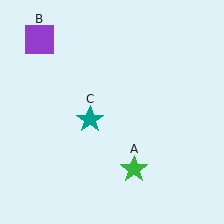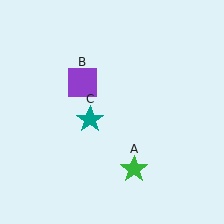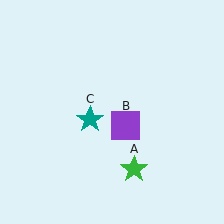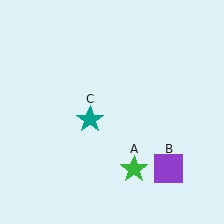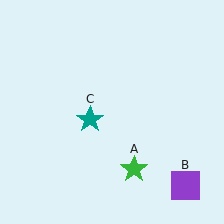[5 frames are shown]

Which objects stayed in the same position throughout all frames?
Green star (object A) and teal star (object C) remained stationary.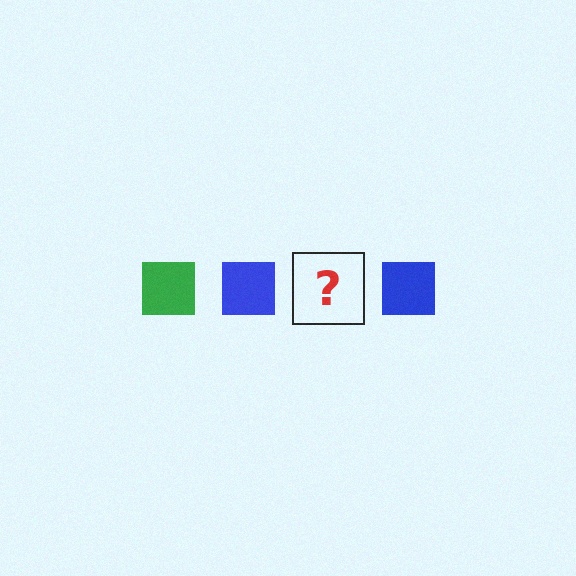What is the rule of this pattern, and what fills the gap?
The rule is that the pattern cycles through green, blue squares. The gap should be filled with a green square.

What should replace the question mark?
The question mark should be replaced with a green square.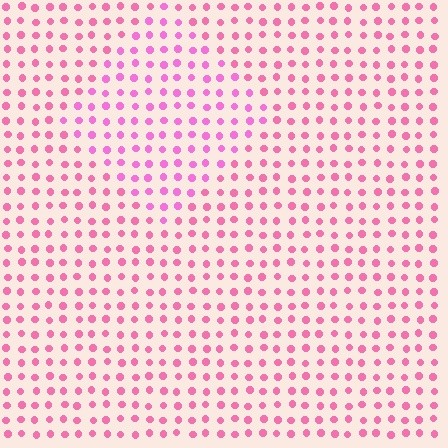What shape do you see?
I see a diamond.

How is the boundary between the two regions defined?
The boundary is defined purely by a slight shift in hue (about 20 degrees). Spacing, size, and orientation are identical on both sides.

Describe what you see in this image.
The image is filled with small pink elements in a uniform arrangement. A diamond-shaped region is visible where the elements are tinted to a slightly different hue, forming a subtle color boundary.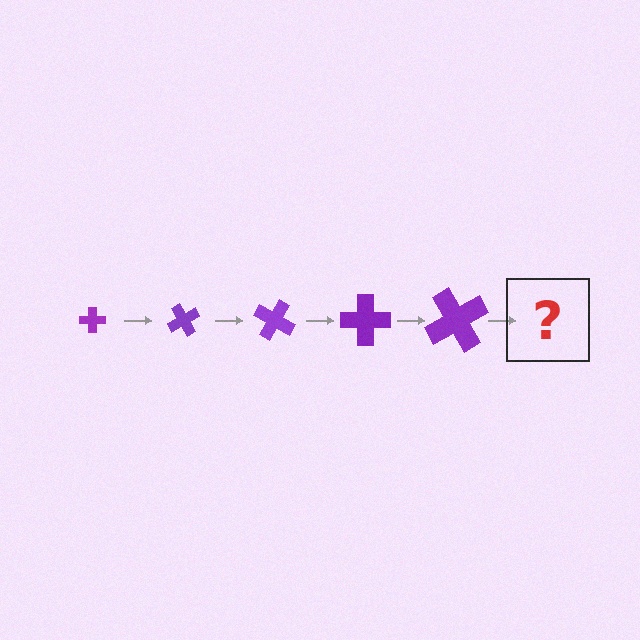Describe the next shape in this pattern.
It should be a cross, larger than the previous one and rotated 300 degrees from the start.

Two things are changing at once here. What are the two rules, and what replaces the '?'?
The two rules are that the cross grows larger each step and it rotates 60 degrees each step. The '?' should be a cross, larger than the previous one and rotated 300 degrees from the start.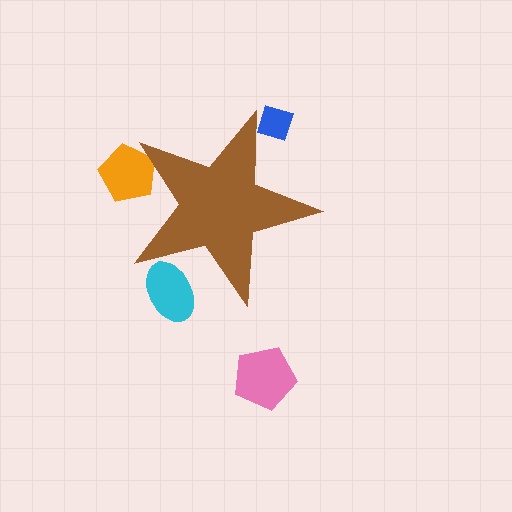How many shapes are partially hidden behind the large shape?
3 shapes are partially hidden.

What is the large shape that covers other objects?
A brown star.